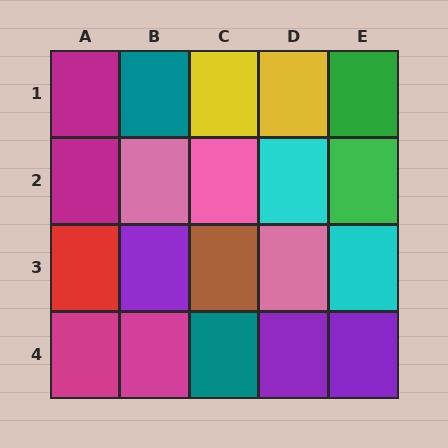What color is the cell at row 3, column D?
Pink.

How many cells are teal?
2 cells are teal.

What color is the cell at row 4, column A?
Magenta.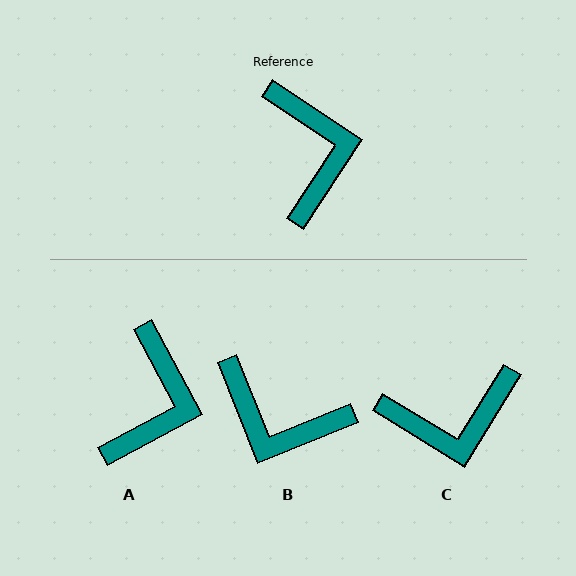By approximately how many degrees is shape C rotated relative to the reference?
Approximately 88 degrees clockwise.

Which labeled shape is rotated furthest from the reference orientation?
B, about 125 degrees away.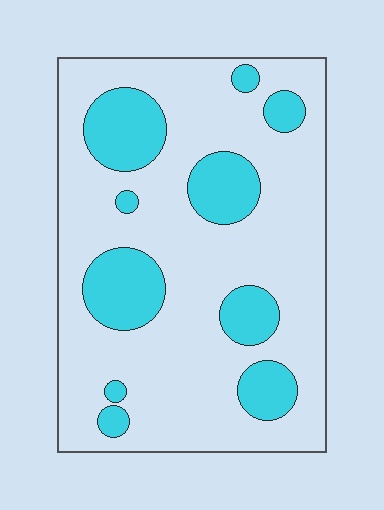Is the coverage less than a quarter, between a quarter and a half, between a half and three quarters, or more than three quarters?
Less than a quarter.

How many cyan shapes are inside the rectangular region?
10.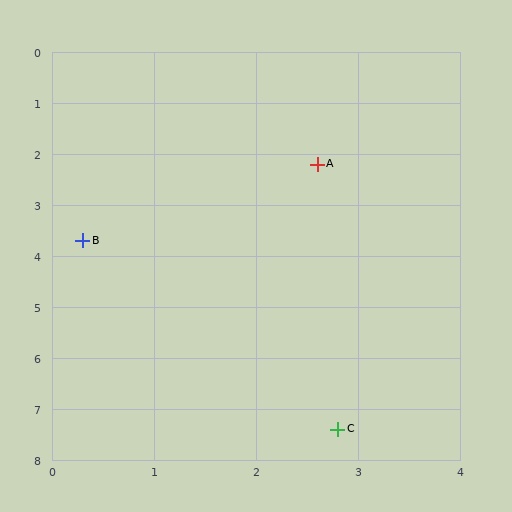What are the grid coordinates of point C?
Point C is at approximately (2.8, 7.4).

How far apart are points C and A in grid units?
Points C and A are about 5.2 grid units apart.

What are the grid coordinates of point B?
Point B is at approximately (0.3, 3.7).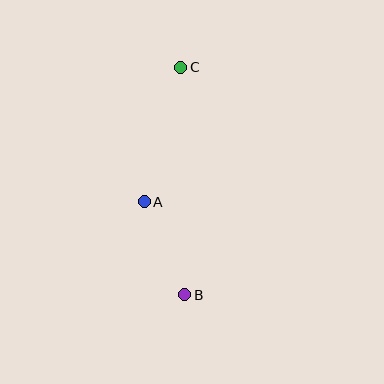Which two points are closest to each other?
Points A and B are closest to each other.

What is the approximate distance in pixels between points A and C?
The distance between A and C is approximately 139 pixels.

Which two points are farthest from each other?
Points B and C are farthest from each other.